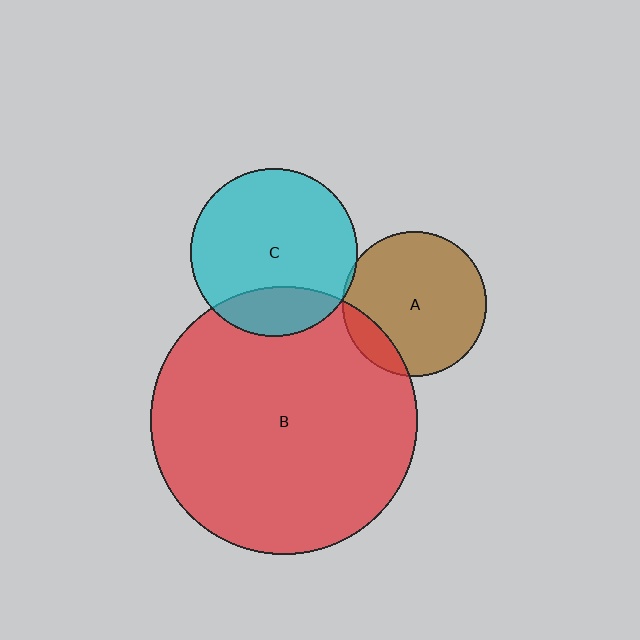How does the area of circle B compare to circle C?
Approximately 2.5 times.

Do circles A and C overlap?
Yes.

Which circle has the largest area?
Circle B (red).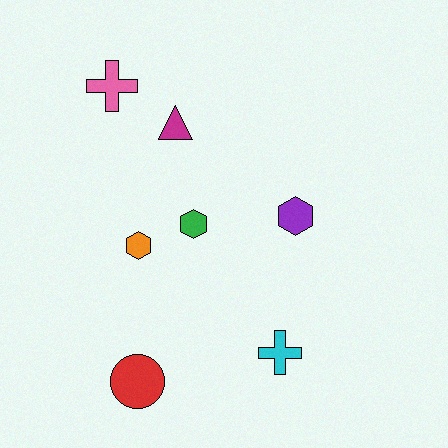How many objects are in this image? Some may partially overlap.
There are 7 objects.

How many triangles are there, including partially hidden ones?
There is 1 triangle.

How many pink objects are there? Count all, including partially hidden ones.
There is 1 pink object.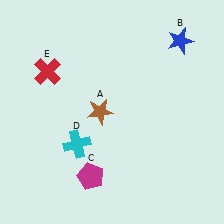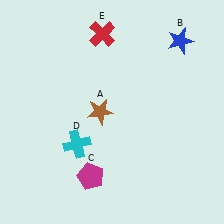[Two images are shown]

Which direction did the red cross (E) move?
The red cross (E) moved right.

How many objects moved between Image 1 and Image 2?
1 object moved between the two images.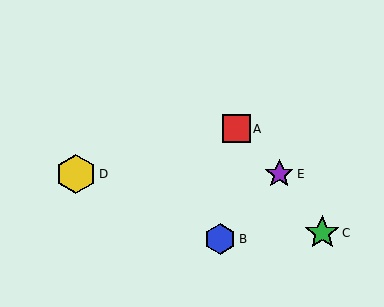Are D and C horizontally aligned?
No, D is at y≈174 and C is at y≈233.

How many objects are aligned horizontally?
2 objects (D, E) are aligned horizontally.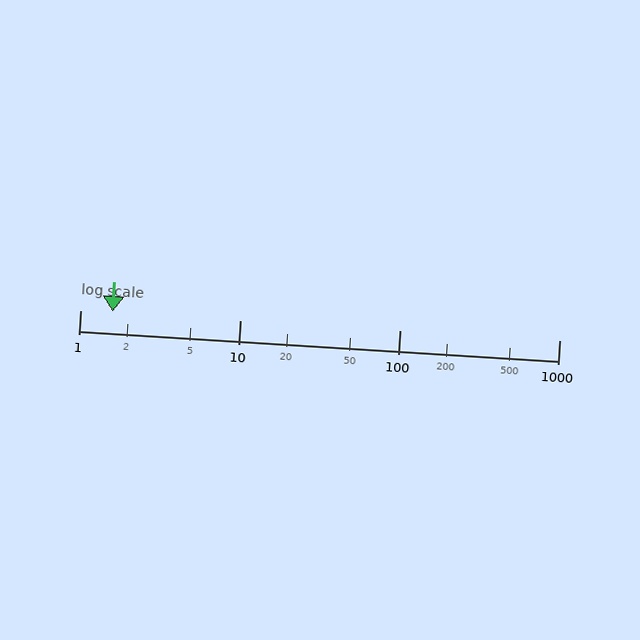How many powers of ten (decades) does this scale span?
The scale spans 3 decades, from 1 to 1000.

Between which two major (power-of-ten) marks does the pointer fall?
The pointer is between 1 and 10.